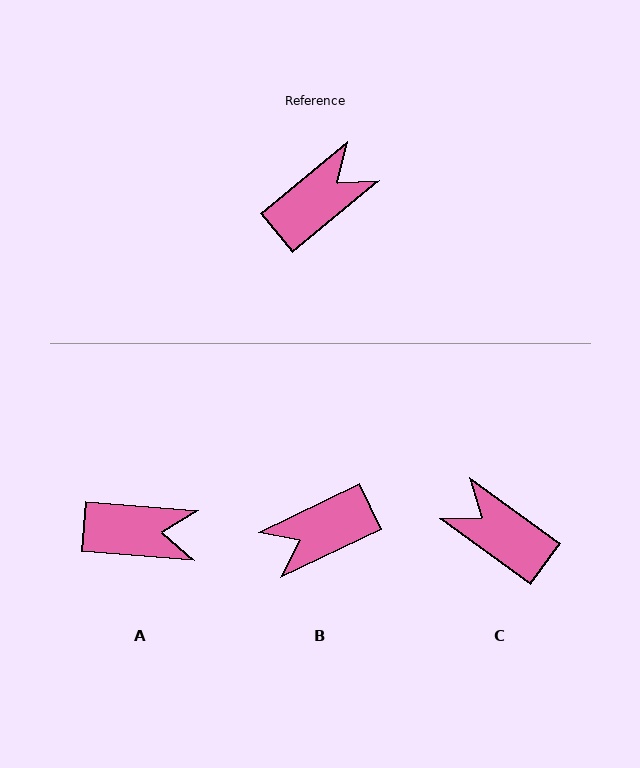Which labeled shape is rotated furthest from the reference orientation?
B, about 166 degrees away.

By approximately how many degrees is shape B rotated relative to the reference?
Approximately 166 degrees counter-clockwise.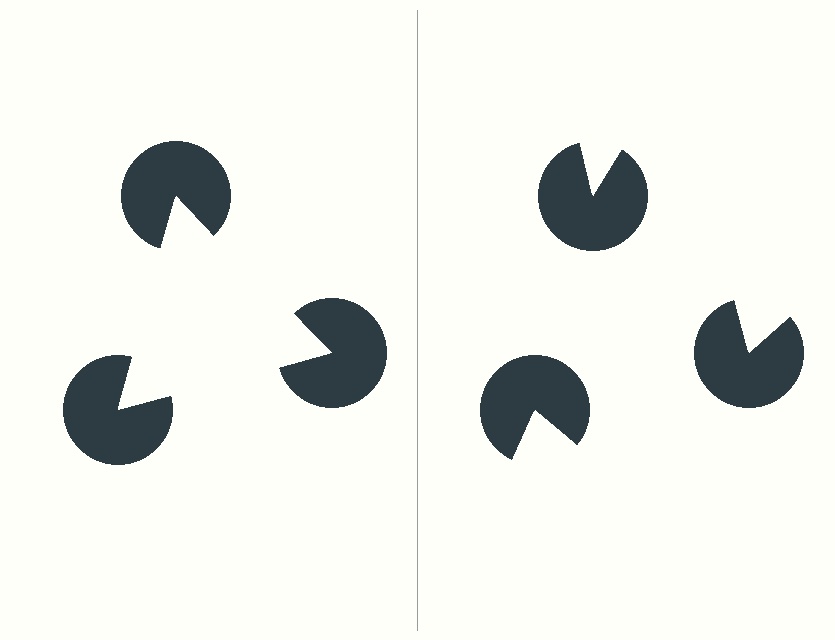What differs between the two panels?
The pac-man discs are positioned identically on both sides; only the wedge orientations differ. On the left they align to a triangle; on the right they are misaligned.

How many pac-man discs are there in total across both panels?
6 — 3 on each side.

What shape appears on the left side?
An illusory triangle.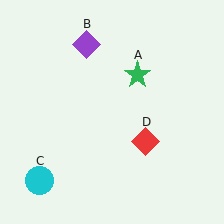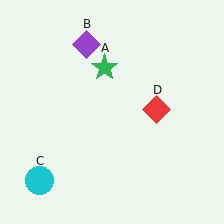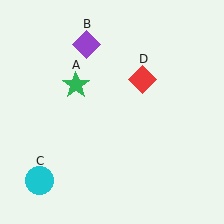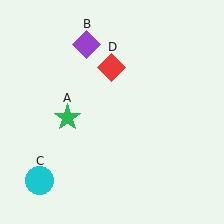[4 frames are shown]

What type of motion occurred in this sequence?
The green star (object A), red diamond (object D) rotated counterclockwise around the center of the scene.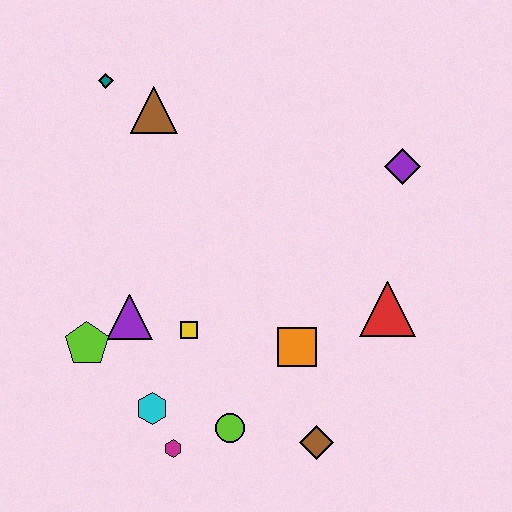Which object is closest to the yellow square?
The purple triangle is closest to the yellow square.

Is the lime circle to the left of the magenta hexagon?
No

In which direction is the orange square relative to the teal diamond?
The orange square is below the teal diamond.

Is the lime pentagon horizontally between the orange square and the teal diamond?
No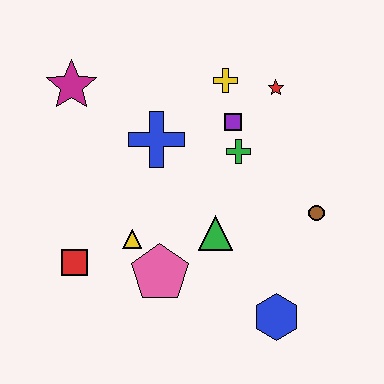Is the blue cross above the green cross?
Yes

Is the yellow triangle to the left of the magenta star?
No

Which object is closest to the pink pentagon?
The yellow triangle is closest to the pink pentagon.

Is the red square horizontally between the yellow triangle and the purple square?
No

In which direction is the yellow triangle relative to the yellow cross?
The yellow triangle is below the yellow cross.